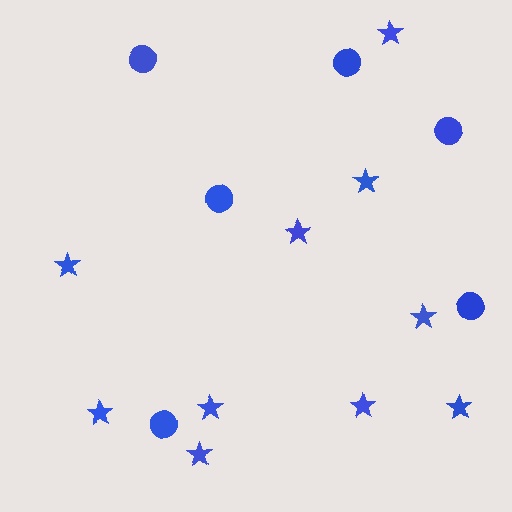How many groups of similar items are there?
There are 2 groups: one group of circles (6) and one group of stars (10).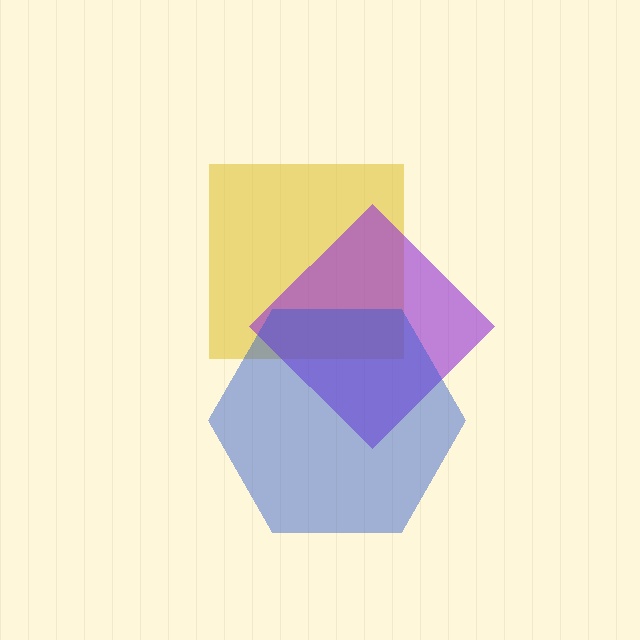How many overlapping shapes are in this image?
There are 3 overlapping shapes in the image.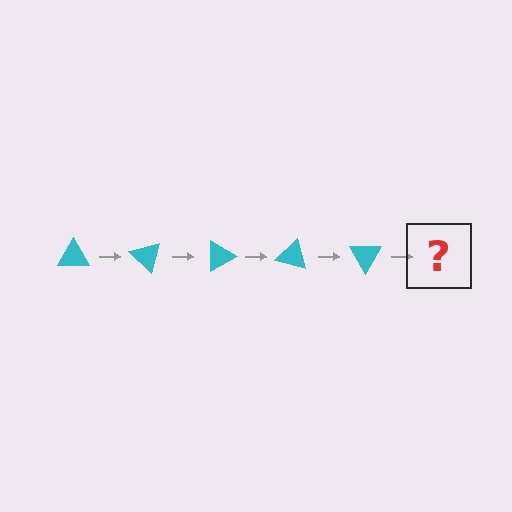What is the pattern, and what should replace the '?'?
The pattern is that the triangle rotates 45 degrees each step. The '?' should be a cyan triangle rotated 225 degrees.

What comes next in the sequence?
The next element should be a cyan triangle rotated 225 degrees.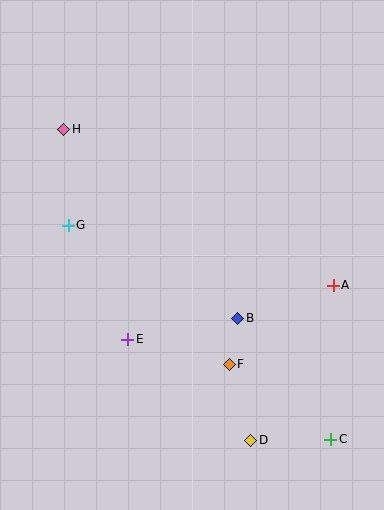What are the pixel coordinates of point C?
Point C is at (331, 439).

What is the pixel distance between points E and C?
The distance between E and C is 226 pixels.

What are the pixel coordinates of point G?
Point G is at (68, 225).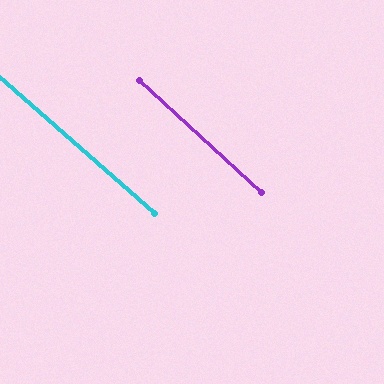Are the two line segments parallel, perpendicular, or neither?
Parallel — their directions differ by only 1.3°.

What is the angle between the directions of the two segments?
Approximately 1 degree.